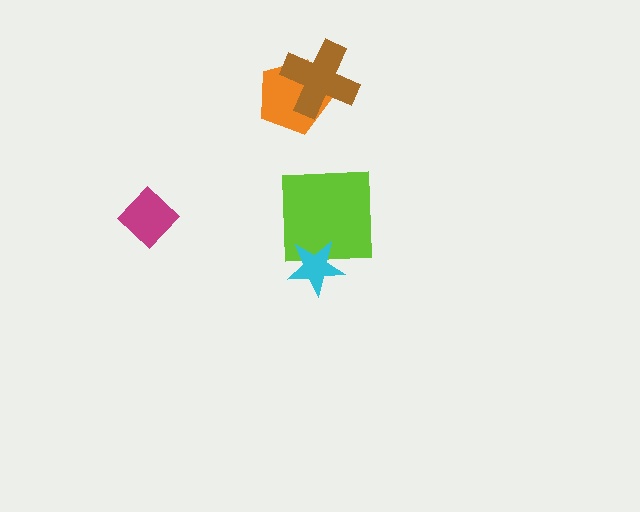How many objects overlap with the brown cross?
1 object overlaps with the brown cross.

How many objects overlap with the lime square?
1 object overlaps with the lime square.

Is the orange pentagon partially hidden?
Yes, it is partially covered by another shape.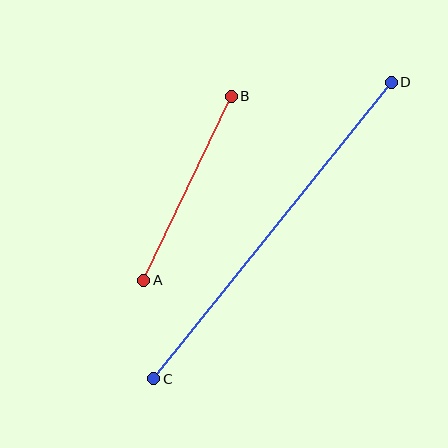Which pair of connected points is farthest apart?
Points C and D are farthest apart.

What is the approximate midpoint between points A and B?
The midpoint is at approximately (188, 188) pixels.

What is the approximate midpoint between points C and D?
The midpoint is at approximately (273, 230) pixels.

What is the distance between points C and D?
The distance is approximately 380 pixels.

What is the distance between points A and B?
The distance is approximately 204 pixels.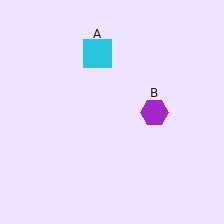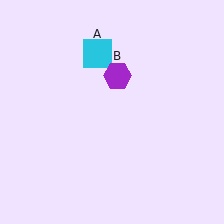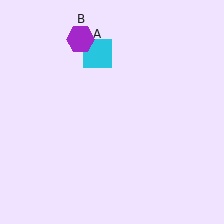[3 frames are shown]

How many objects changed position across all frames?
1 object changed position: purple hexagon (object B).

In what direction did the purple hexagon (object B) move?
The purple hexagon (object B) moved up and to the left.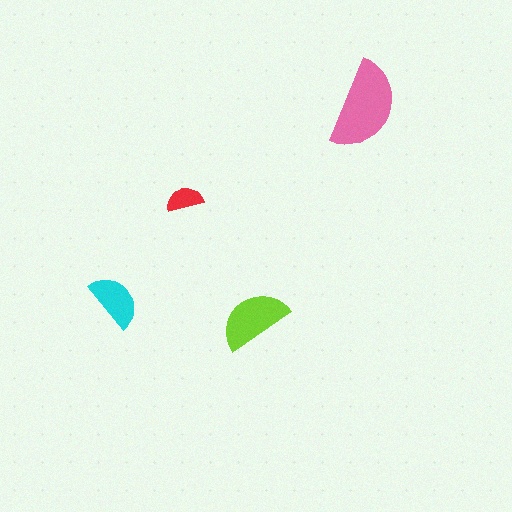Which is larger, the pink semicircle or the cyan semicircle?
The pink one.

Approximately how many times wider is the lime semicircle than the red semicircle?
About 2 times wider.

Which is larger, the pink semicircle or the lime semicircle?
The pink one.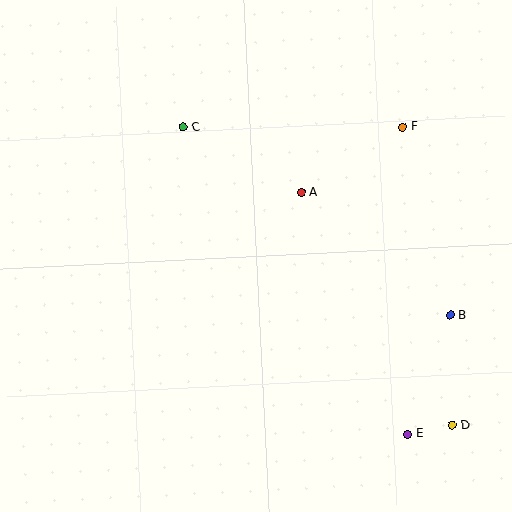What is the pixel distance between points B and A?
The distance between B and A is 193 pixels.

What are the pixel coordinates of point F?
Point F is at (402, 127).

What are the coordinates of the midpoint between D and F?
The midpoint between D and F is at (427, 276).